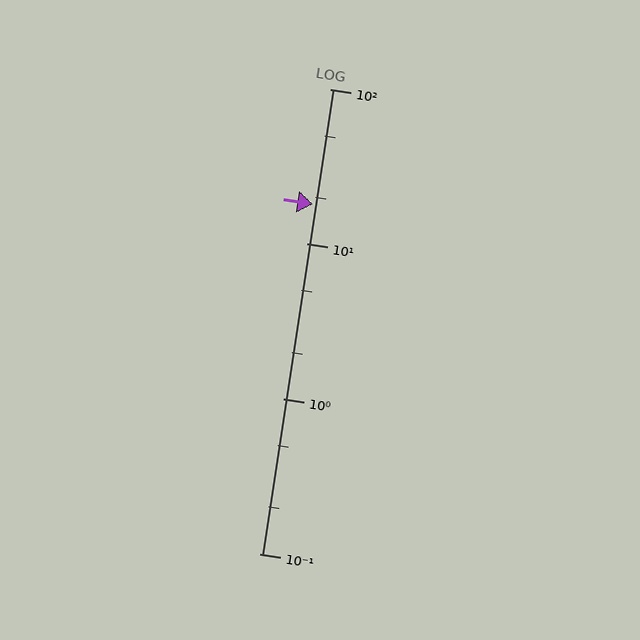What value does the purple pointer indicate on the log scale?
The pointer indicates approximately 18.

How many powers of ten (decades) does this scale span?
The scale spans 3 decades, from 0.1 to 100.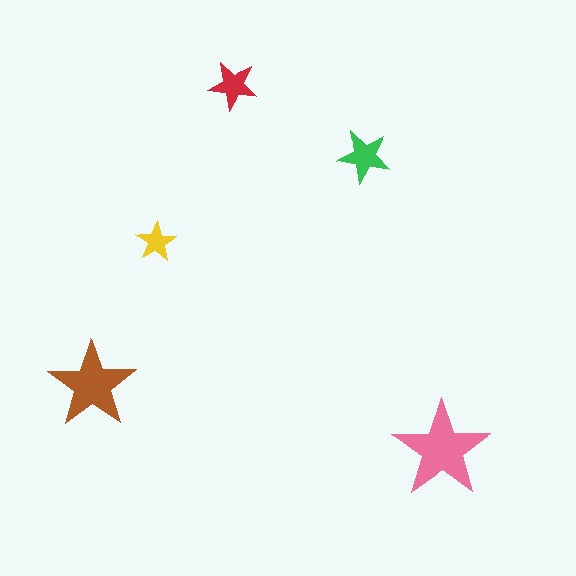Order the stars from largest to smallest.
the pink one, the brown one, the green one, the red one, the yellow one.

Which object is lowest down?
The pink star is bottommost.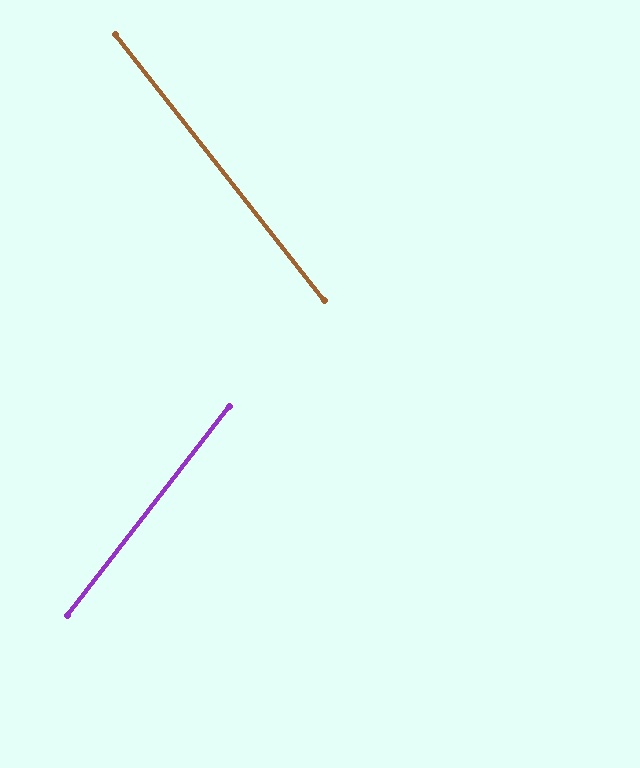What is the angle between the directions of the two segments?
Approximately 76 degrees.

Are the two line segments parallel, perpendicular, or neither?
Neither parallel nor perpendicular — they differ by about 76°.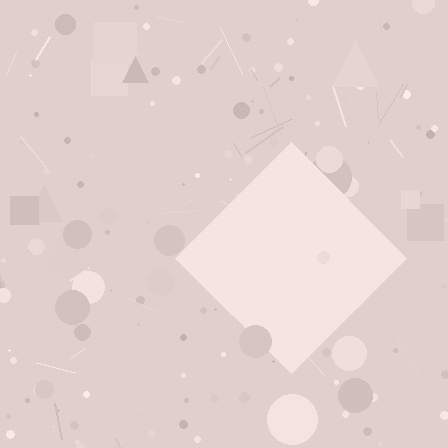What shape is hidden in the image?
A diamond is hidden in the image.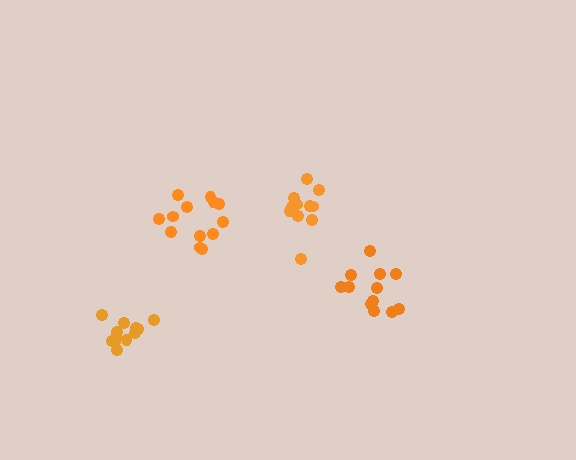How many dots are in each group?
Group 1: 12 dots, Group 2: 12 dots, Group 3: 13 dots, Group 4: 13 dots (50 total).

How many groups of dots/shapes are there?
There are 4 groups.